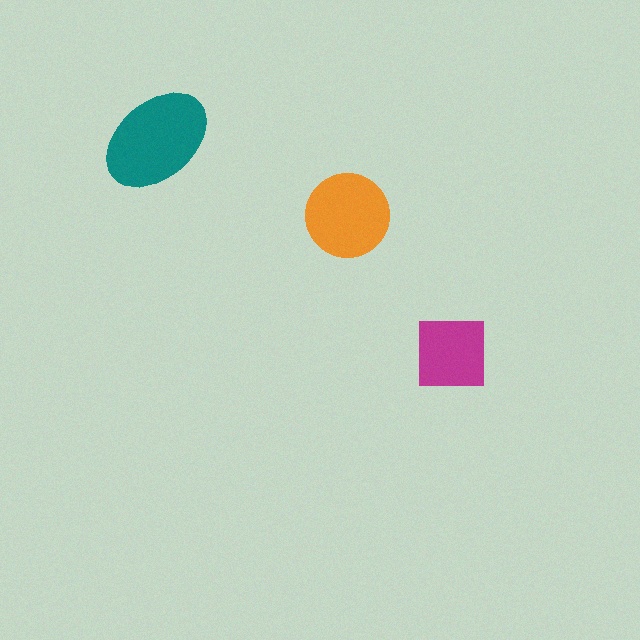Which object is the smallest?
The magenta square.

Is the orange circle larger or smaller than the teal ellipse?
Smaller.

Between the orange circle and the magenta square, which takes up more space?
The orange circle.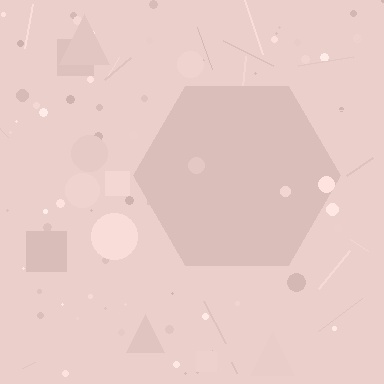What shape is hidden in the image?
A hexagon is hidden in the image.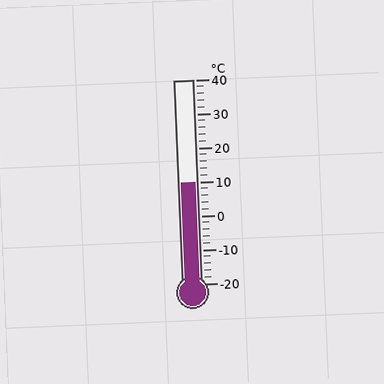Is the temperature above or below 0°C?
The temperature is above 0°C.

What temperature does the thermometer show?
The thermometer shows approximately 10°C.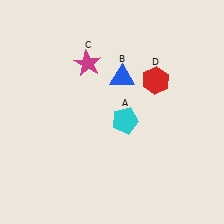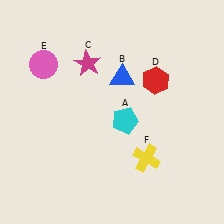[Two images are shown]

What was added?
A pink circle (E), a yellow cross (F) were added in Image 2.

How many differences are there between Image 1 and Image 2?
There are 2 differences between the two images.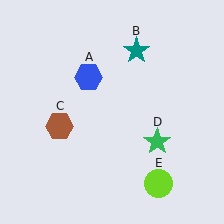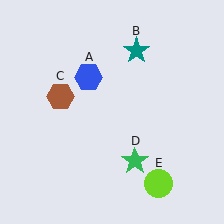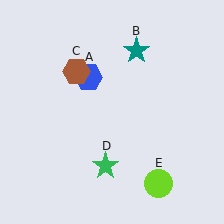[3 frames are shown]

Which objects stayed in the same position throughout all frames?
Blue hexagon (object A) and teal star (object B) and lime circle (object E) remained stationary.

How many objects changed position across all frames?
2 objects changed position: brown hexagon (object C), green star (object D).